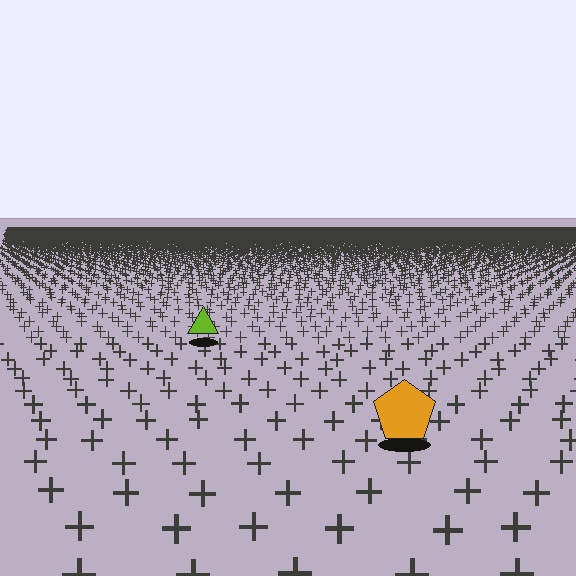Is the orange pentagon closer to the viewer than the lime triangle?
Yes. The orange pentagon is closer — you can tell from the texture gradient: the ground texture is coarser near it.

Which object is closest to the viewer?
The orange pentagon is closest. The texture marks near it are larger and more spread out.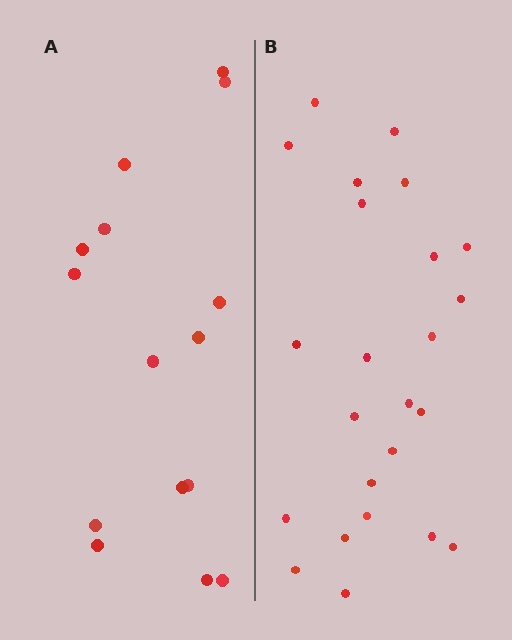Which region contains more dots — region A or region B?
Region B (the right region) has more dots.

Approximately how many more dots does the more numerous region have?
Region B has roughly 8 or so more dots than region A.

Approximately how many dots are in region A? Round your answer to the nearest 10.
About 20 dots. (The exact count is 15, which rounds to 20.)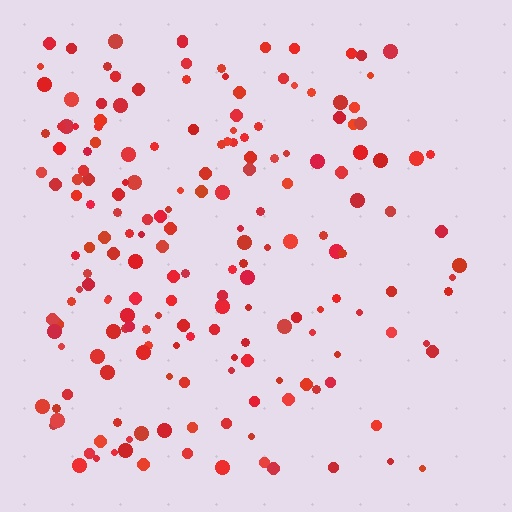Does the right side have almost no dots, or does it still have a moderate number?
Still a moderate number, just noticeably fewer than the left.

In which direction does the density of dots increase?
From right to left, with the left side densest.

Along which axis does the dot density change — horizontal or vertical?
Horizontal.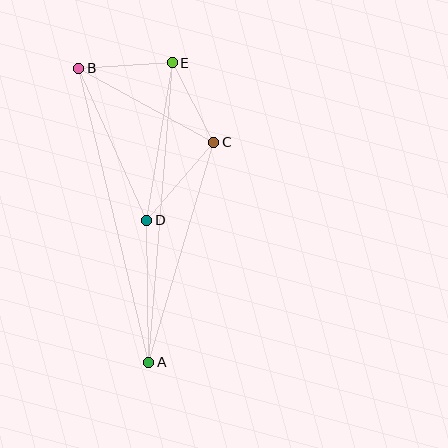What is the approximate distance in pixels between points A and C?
The distance between A and C is approximately 229 pixels.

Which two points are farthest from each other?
Points A and B are farthest from each other.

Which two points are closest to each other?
Points C and E are closest to each other.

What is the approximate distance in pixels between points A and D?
The distance between A and D is approximately 142 pixels.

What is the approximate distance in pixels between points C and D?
The distance between C and D is approximately 103 pixels.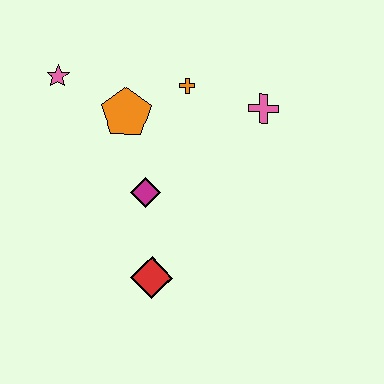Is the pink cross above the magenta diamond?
Yes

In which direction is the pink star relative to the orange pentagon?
The pink star is to the left of the orange pentagon.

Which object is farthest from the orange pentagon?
The red diamond is farthest from the orange pentagon.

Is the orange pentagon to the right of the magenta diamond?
No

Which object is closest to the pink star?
The orange pentagon is closest to the pink star.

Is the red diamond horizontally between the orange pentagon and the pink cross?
Yes